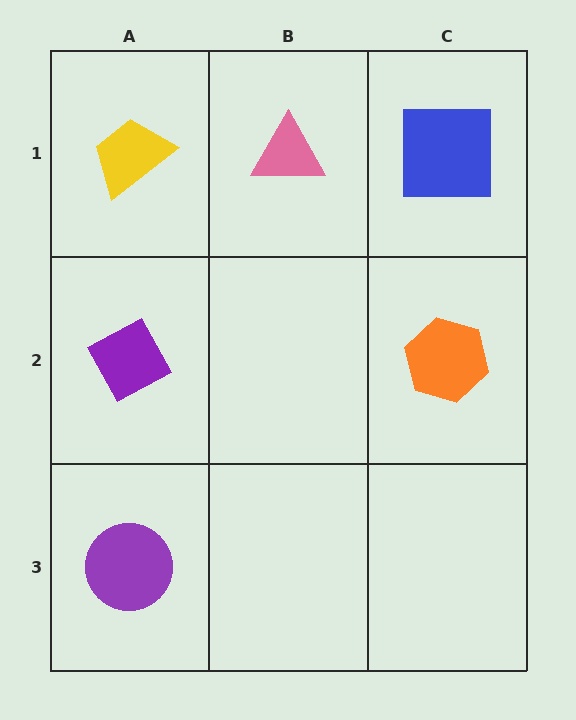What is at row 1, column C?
A blue square.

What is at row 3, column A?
A purple circle.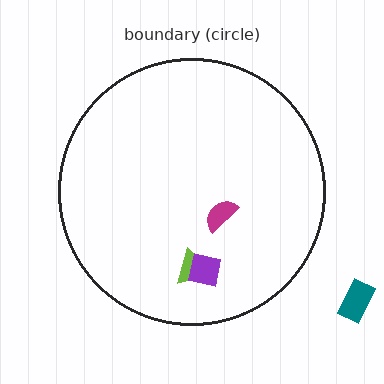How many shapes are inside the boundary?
3 inside, 1 outside.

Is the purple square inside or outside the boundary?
Inside.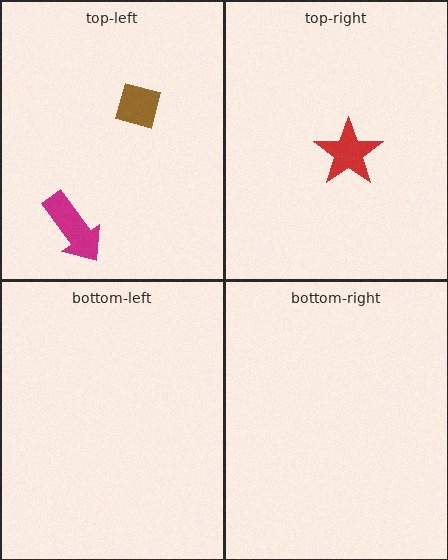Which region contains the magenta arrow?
The top-left region.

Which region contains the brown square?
The top-left region.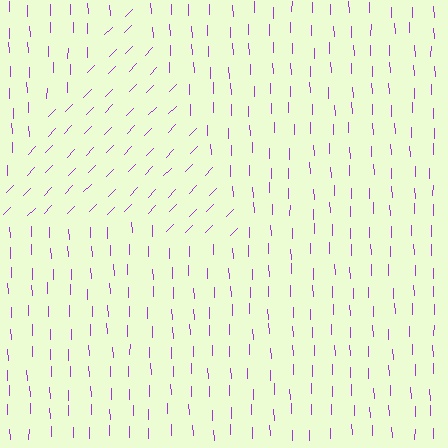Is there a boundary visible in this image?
Yes, there is a texture boundary formed by a change in line orientation.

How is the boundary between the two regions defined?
The boundary is defined purely by a change in line orientation (approximately 45 degrees difference). All lines are the same color and thickness.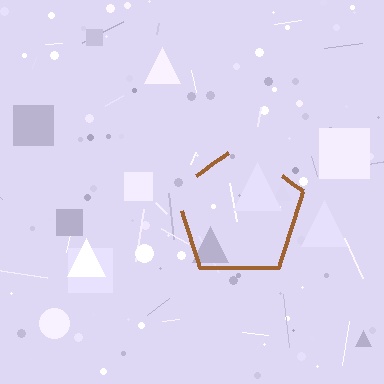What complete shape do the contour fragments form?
The contour fragments form a pentagon.